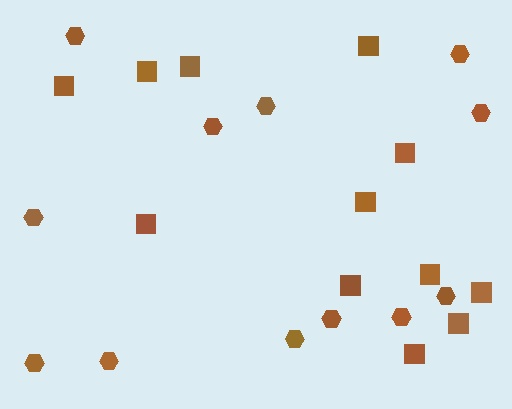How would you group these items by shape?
There are 2 groups: one group of squares (12) and one group of hexagons (12).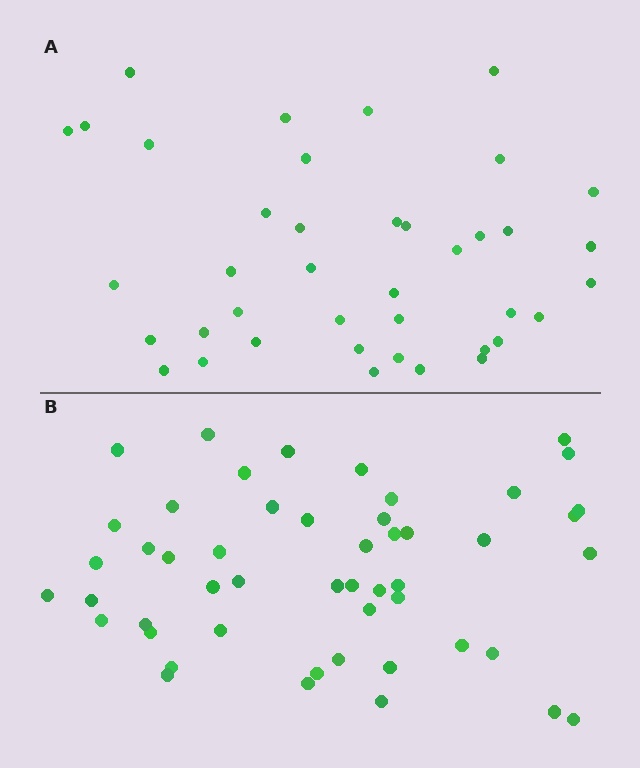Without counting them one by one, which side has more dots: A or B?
Region B (the bottom region) has more dots.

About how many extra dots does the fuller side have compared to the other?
Region B has roughly 10 or so more dots than region A.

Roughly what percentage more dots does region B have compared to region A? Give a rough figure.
About 25% more.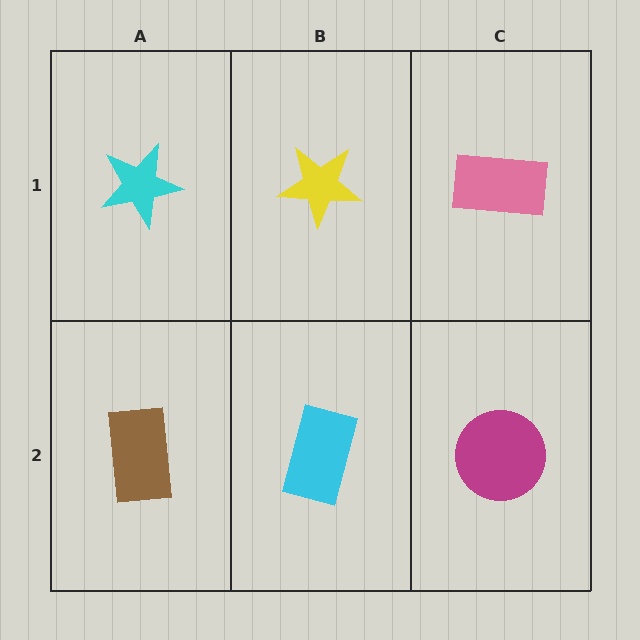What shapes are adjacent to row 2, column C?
A pink rectangle (row 1, column C), a cyan rectangle (row 2, column B).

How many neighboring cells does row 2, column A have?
2.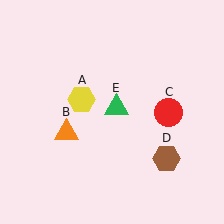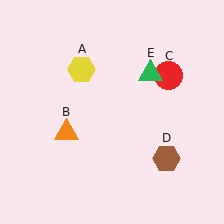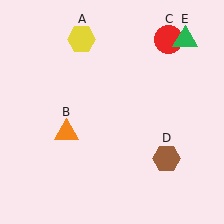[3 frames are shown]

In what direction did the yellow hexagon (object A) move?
The yellow hexagon (object A) moved up.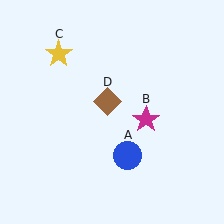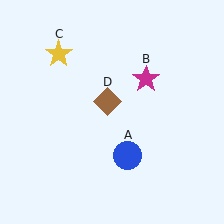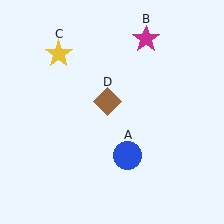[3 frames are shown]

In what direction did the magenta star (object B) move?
The magenta star (object B) moved up.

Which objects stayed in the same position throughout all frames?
Blue circle (object A) and yellow star (object C) and brown diamond (object D) remained stationary.